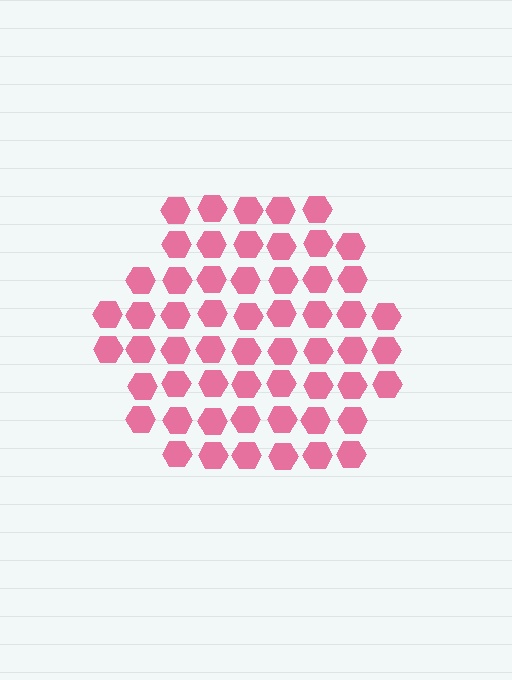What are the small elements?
The small elements are hexagons.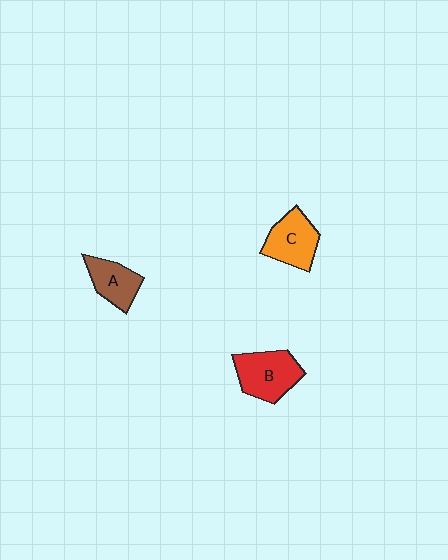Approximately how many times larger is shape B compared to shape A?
Approximately 1.4 times.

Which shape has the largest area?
Shape B (red).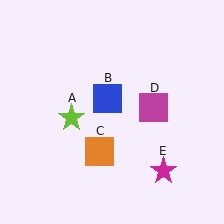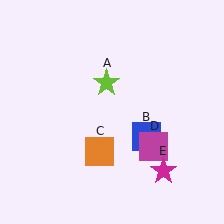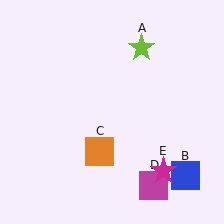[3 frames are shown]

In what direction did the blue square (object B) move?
The blue square (object B) moved down and to the right.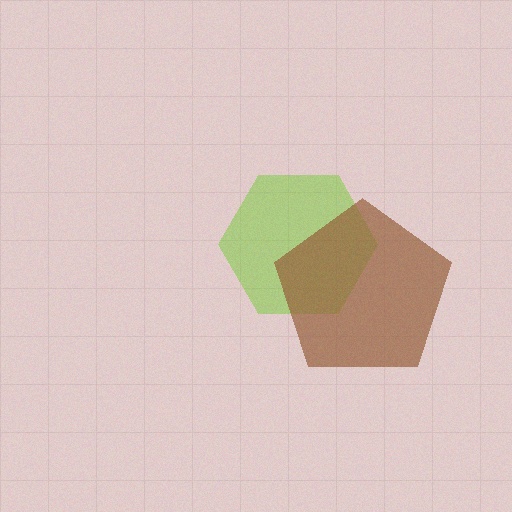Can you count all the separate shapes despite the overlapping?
Yes, there are 2 separate shapes.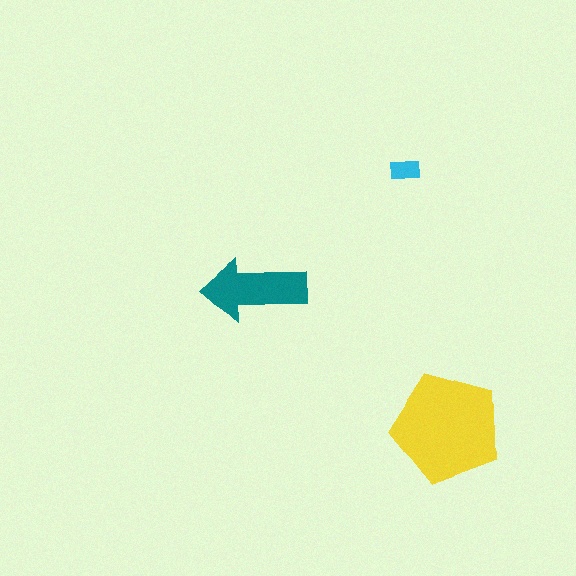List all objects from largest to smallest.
The yellow pentagon, the teal arrow, the cyan rectangle.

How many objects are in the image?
There are 3 objects in the image.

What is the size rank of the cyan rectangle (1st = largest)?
3rd.